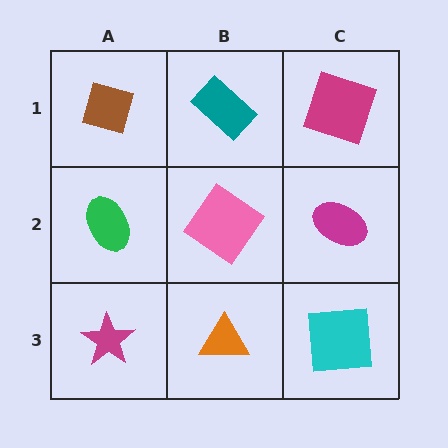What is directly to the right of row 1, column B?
A magenta square.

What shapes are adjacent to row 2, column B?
A teal rectangle (row 1, column B), an orange triangle (row 3, column B), a green ellipse (row 2, column A), a magenta ellipse (row 2, column C).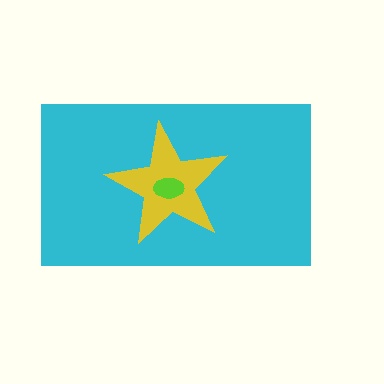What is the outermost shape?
The cyan rectangle.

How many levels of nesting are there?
3.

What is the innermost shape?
The lime ellipse.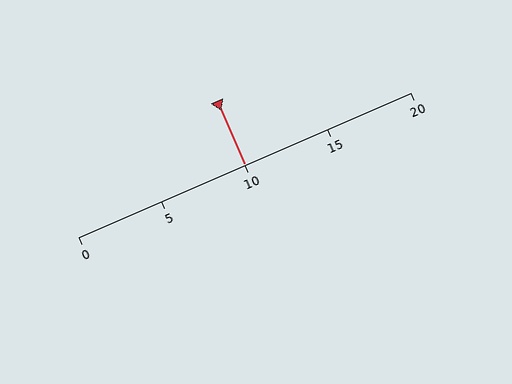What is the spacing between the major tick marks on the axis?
The major ticks are spaced 5 apart.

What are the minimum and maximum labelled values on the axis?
The axis runs from 0 to 20.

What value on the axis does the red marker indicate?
The marker indicates approximately 10.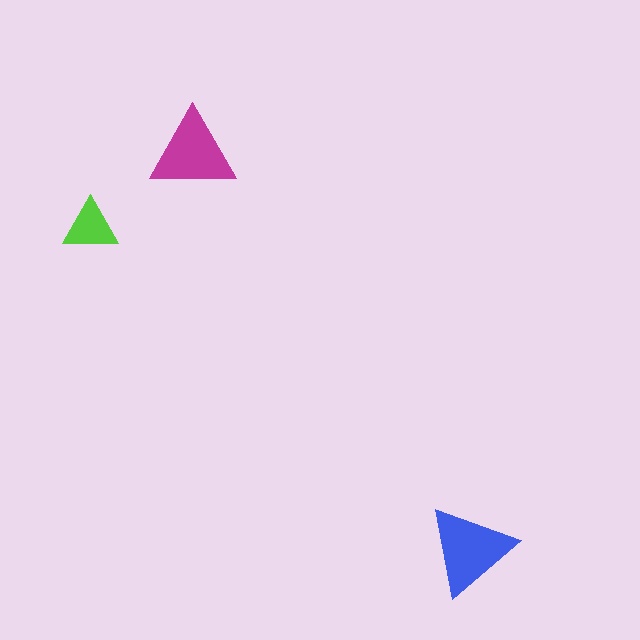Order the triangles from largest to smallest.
the blue one, the magenta one, the lime one.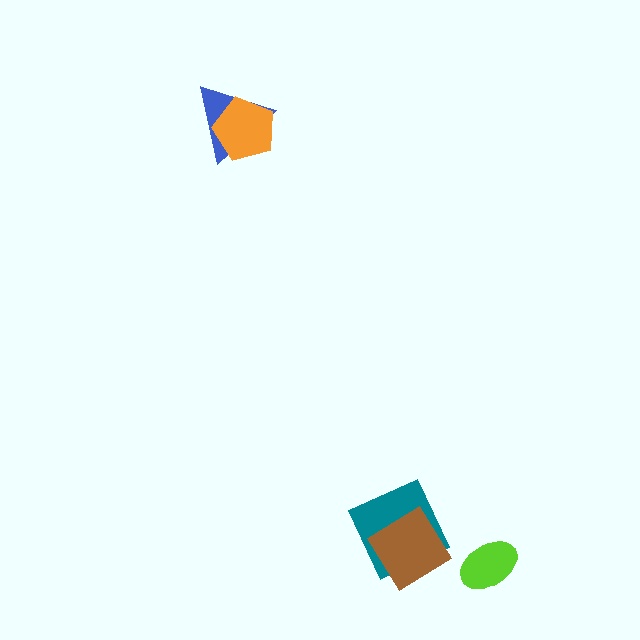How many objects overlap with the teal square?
1 object overlaps with the teal square.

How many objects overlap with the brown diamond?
1 object overlaps with the brown diamond.